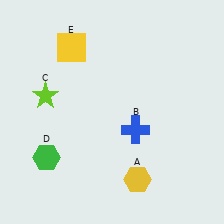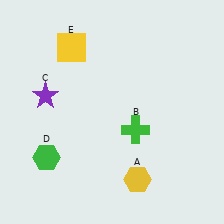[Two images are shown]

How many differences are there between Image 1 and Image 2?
There are 2 differences between the two images.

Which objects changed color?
B changed from blue to green. C changed from lime to purple.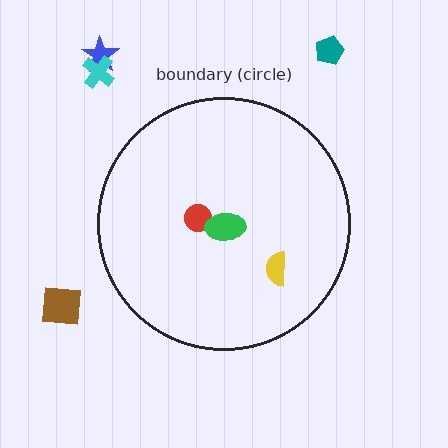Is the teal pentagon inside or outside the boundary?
Outside.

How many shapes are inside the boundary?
3 inside, 4 outside.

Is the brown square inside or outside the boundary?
Outside.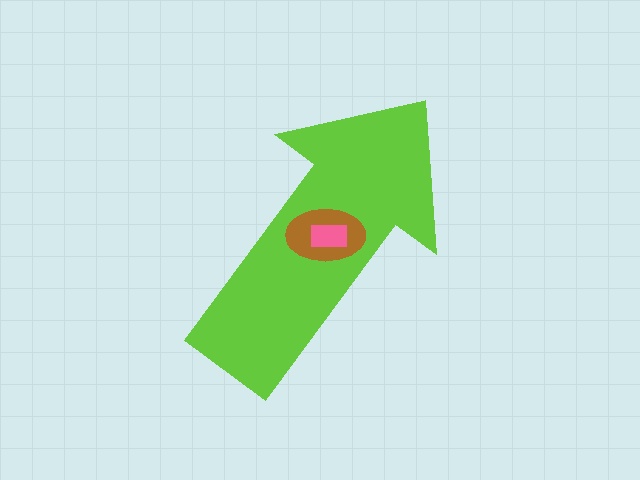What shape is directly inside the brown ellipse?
The pink rectangle.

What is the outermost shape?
The lime arrow.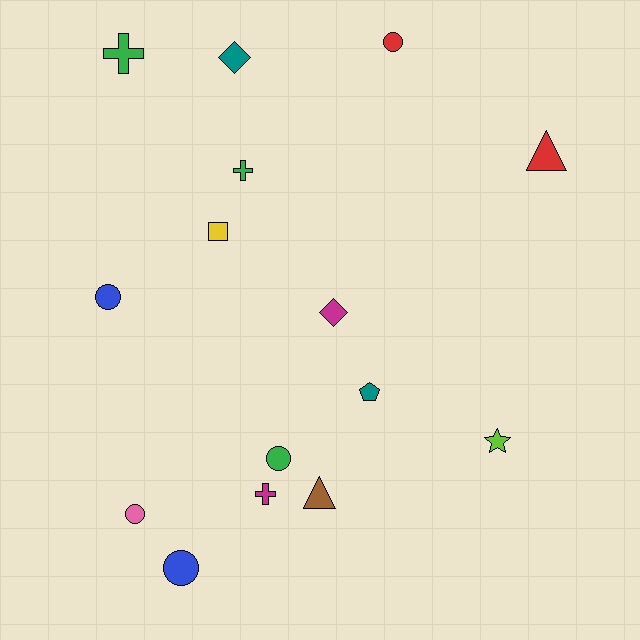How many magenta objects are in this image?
There are 2 magenta objects.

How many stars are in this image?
There is 1 star.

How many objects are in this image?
There are 15 objects.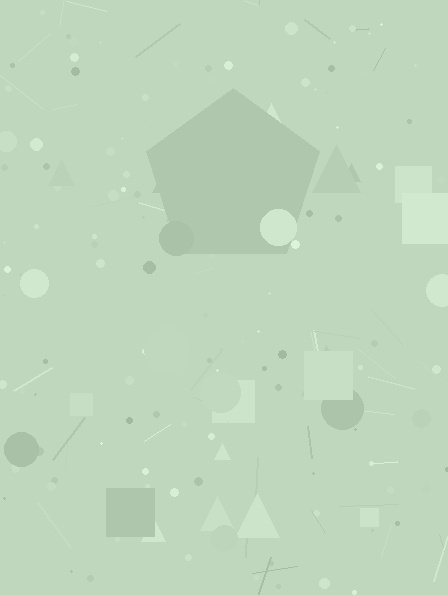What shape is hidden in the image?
A pentagon is hidden in the image.